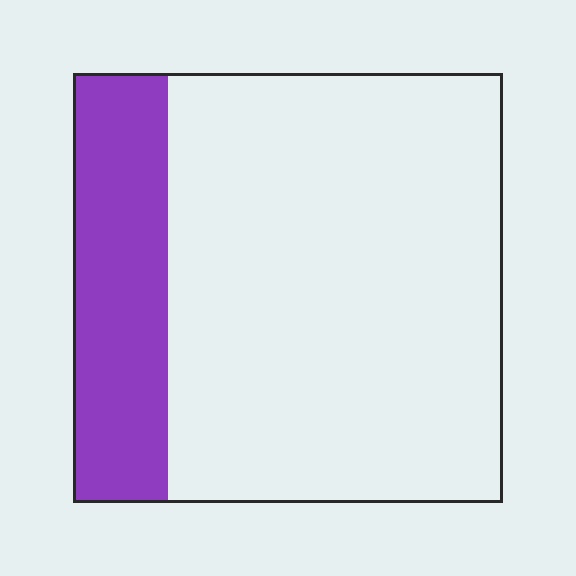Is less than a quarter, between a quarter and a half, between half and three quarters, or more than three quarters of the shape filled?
Less than a quarter.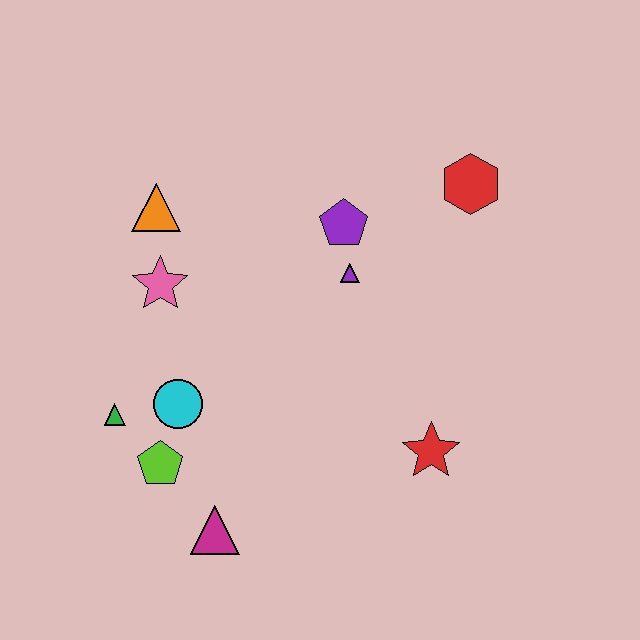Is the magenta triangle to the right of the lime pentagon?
Yes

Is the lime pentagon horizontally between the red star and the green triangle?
Yes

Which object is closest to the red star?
The purple triangle is closest to the red star.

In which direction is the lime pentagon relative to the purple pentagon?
The lime pentagon is below the purple pentagon.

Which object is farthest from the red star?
The orange triangle is farthest from the red star.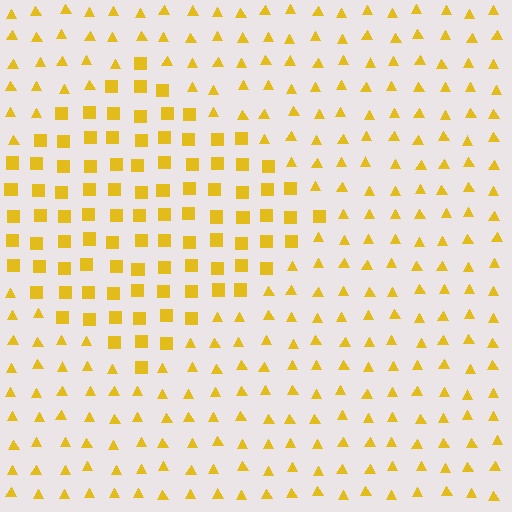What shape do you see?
I see a diamond.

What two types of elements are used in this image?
The image uses squares inside the diamond region and triangles outside it.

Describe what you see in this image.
The image is filled with small yellow elements arranged in a uniform grid. A diamond-shaped region contains squares, while the surrounding area contains triangles. The boundary is defined purely by the change in element shape.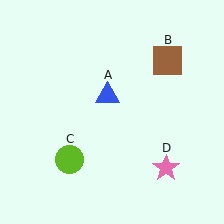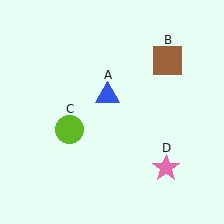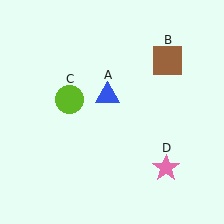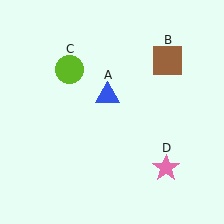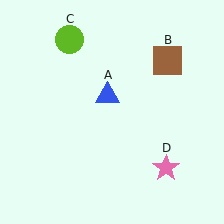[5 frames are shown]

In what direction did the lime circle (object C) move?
The lime circle (object C) moved up.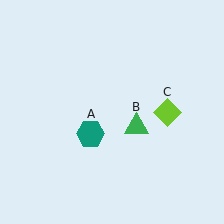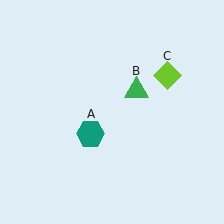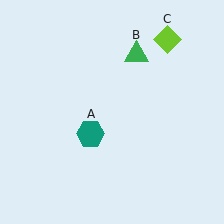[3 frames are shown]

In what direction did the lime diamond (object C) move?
The lime diamond (object C) moved up.